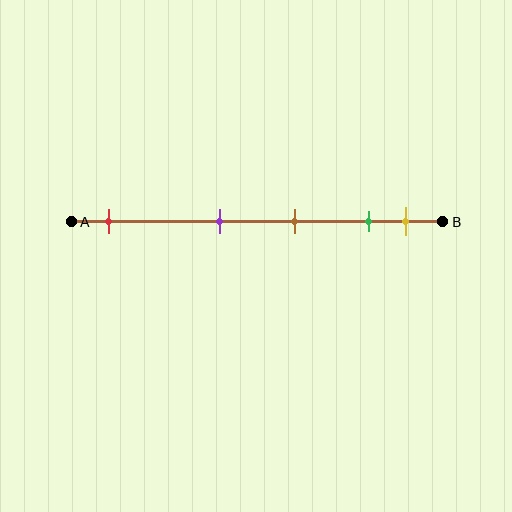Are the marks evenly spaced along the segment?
No, the marks are not evenly spaced.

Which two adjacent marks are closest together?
The green and yellow marks are the closest adjacent pair.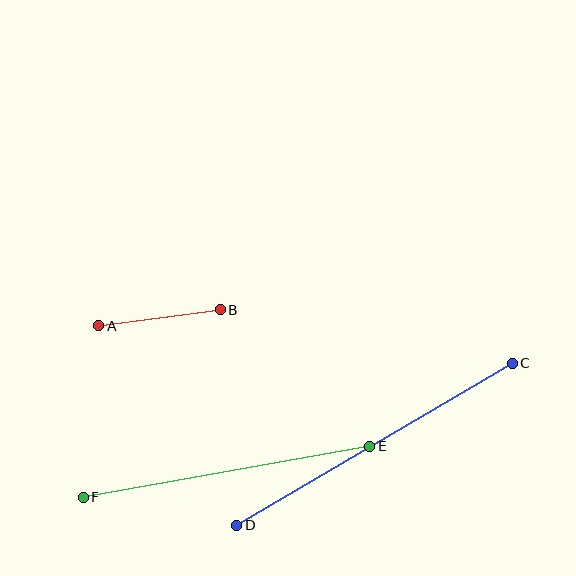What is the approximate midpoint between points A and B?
The midpoint is at approximately (160, 318) pixels.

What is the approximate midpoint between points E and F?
The midpoint is at approximately (227, 472) pixels.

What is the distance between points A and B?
The distance is approximately 123 pixels.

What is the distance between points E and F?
The distance is approximately 291 pixels.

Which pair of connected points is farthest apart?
Points C and D are farthest apart.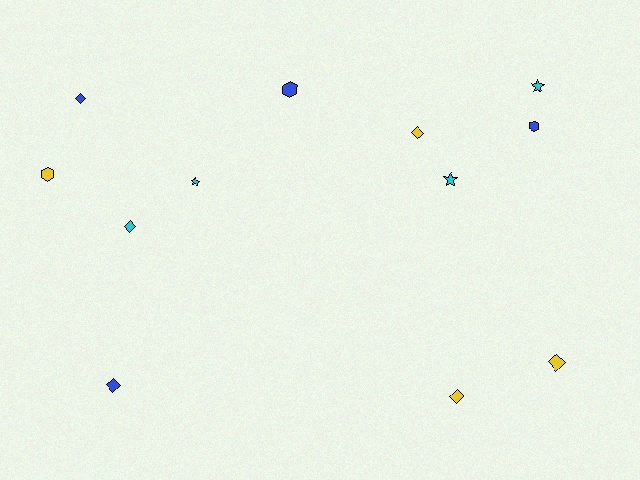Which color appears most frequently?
Cyan, with 4 objects.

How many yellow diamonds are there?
There are 3 yellow diamonds.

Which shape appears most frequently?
Diamond, with 6 objects.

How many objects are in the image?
There are 12 objects.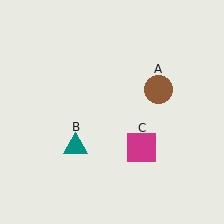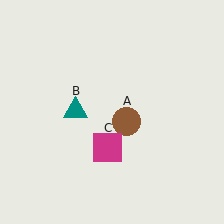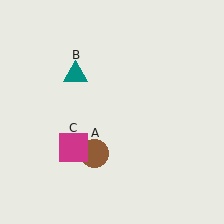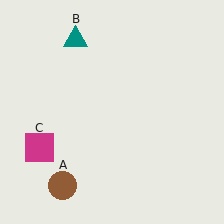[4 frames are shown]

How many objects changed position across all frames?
3 objects changed position: brown circle (object A), teal triangle (object B), magenta square (object C).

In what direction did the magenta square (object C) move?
The magenta square (object C) moved left.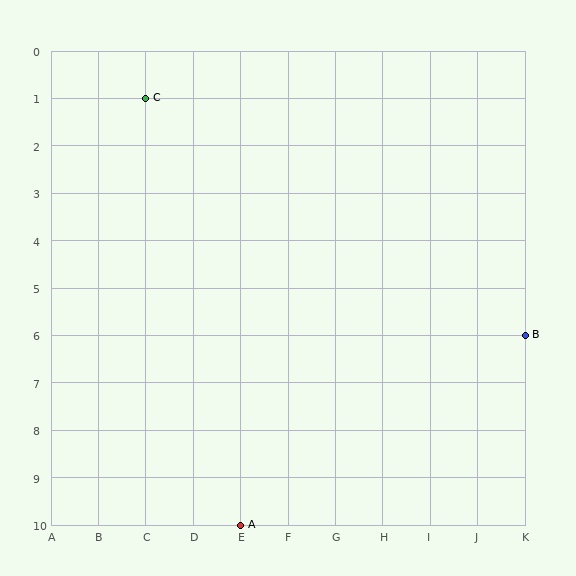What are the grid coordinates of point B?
Point B is at grid coordinates (K, 6).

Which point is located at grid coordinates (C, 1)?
Point C is at (C, 1).